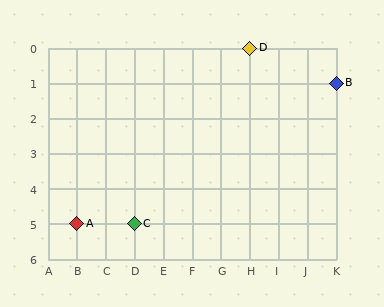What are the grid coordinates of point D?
Point D is at grid coordinates (H, 0).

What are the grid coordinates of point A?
Point A is at grid coordinates (B, 5).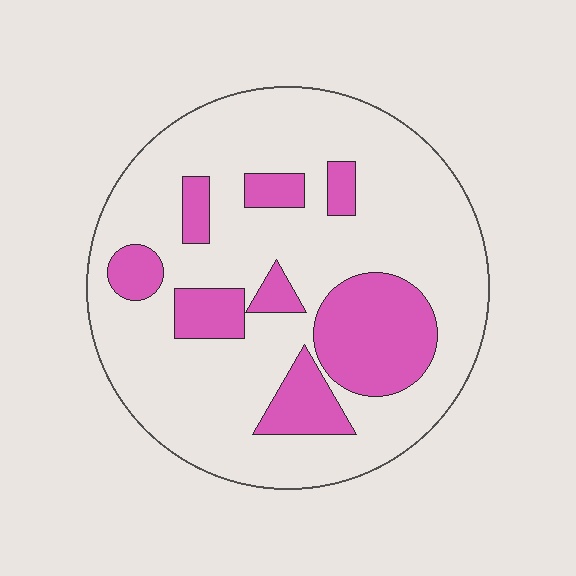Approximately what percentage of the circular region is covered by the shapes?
Approximately 25%.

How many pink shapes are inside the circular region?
8.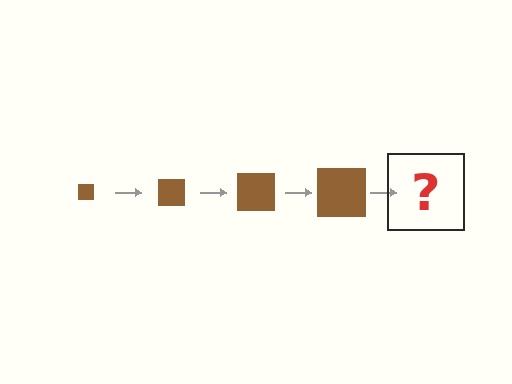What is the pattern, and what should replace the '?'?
The pattern is that the square gets progressively larger each step. The '?' should be a brown square, larger than the previous one.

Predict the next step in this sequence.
The next step is a brown square, larger than the previous one.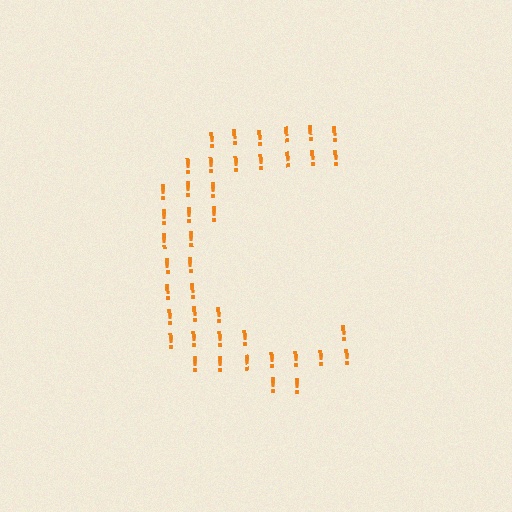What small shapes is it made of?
It is made of small exclamation marks.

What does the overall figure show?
The overall figure shows the letter C.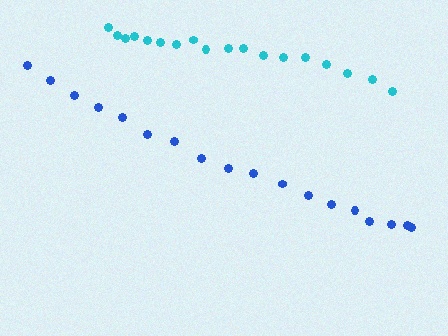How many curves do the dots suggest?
There are 2 distinct paths.